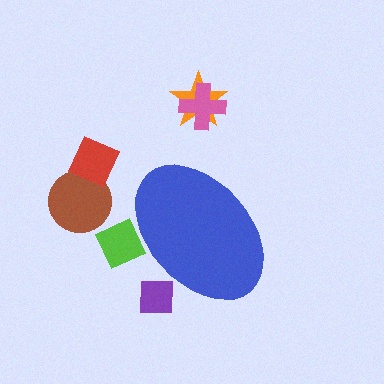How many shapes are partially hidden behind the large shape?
2 shapes are partially hidden.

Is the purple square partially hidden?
Yes, the purple square is partially hidden behind the blue ellipse.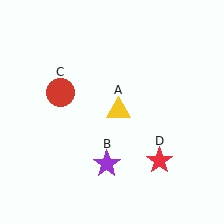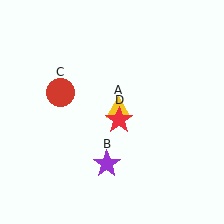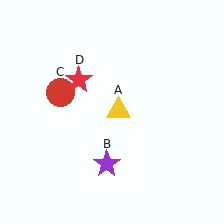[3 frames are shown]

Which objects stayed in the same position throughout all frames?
Yellow triangle (object A) and purple star (object B) and red circle (object C) remained stationary.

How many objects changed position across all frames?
1 object changed position: red star (object D).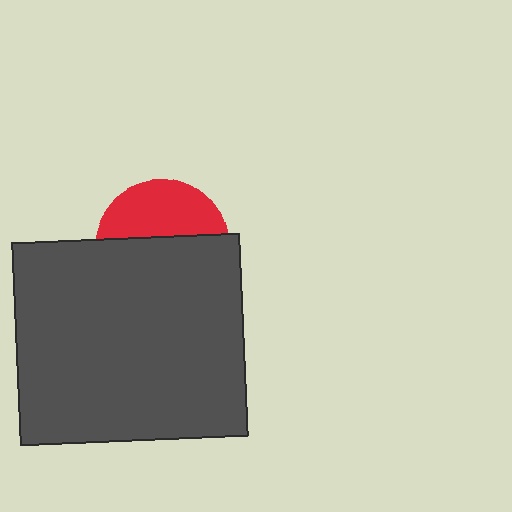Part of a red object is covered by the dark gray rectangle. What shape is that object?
It is a circle.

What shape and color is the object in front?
The object in front is a dark gray rectangle.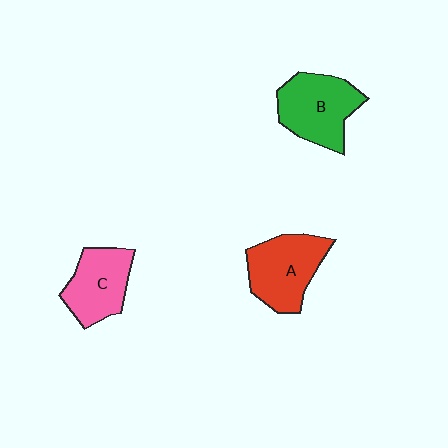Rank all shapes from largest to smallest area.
From largest to smallest: B (green), A (red), C (pink).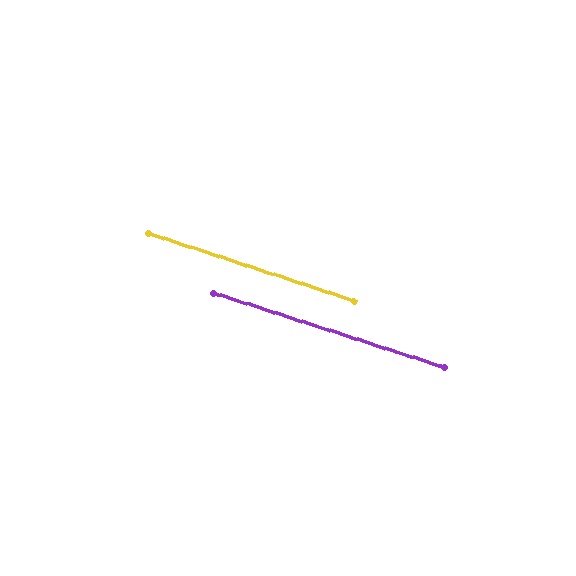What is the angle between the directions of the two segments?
Approximately 0 degrees.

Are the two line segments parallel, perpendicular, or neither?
Parallel — their directions differ by only 0.3°.